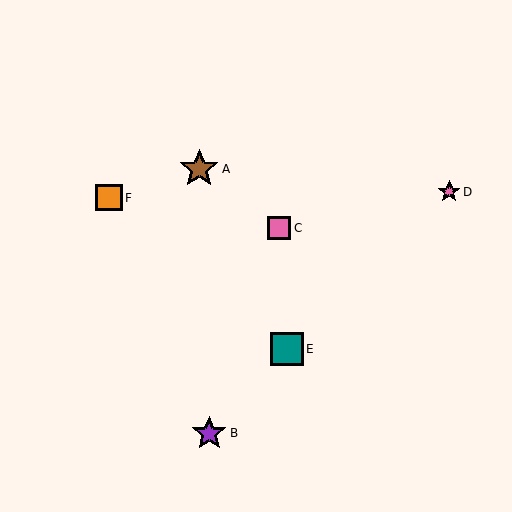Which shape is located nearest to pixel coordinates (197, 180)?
The brown star (labeled A) at (199, 169) is nearest to that location.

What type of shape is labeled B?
Shape B is a purple star.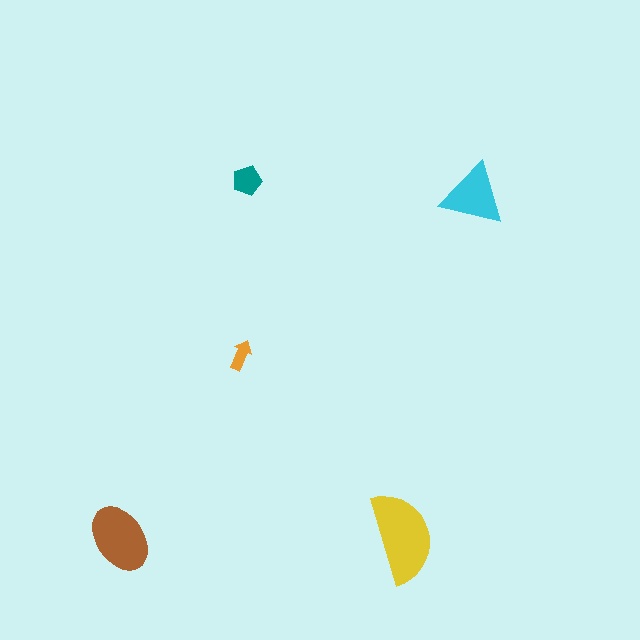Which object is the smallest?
The orange arrow.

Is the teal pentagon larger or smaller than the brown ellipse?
Smaller.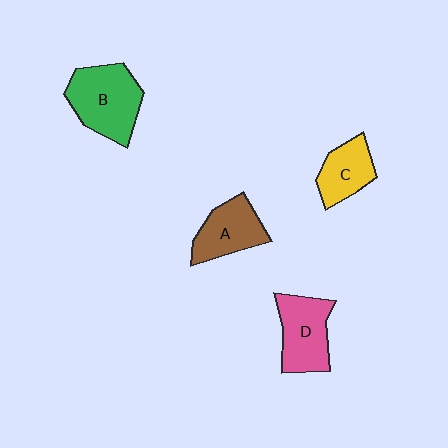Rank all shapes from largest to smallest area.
From largest to smallest: B (green), D (pink), A (brown), C (yellow).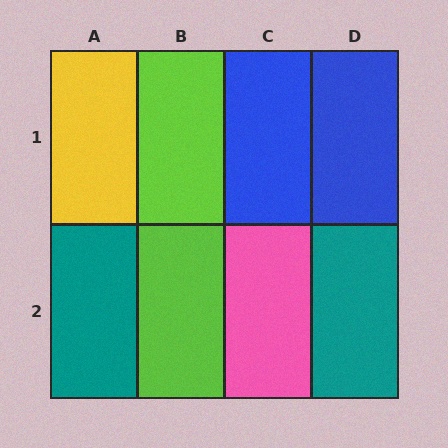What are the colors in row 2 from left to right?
Teal, lime, pink, teal.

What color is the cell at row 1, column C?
Blue.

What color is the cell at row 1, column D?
Blue.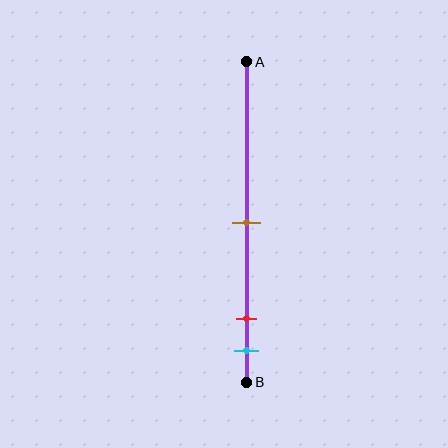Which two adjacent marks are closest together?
The red and cyan marks are the closest adjacent pair.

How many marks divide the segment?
There are 3 marks dividing the segment.